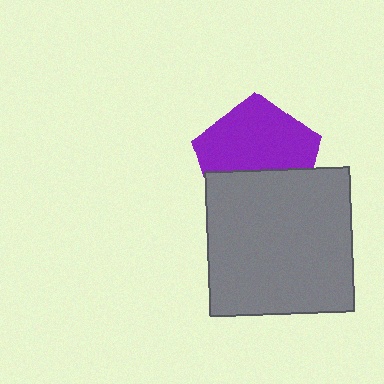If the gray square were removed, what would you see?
You would see the complete purple pentagon.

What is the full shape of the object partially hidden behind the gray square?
The partially hidden object is a purple pentagon.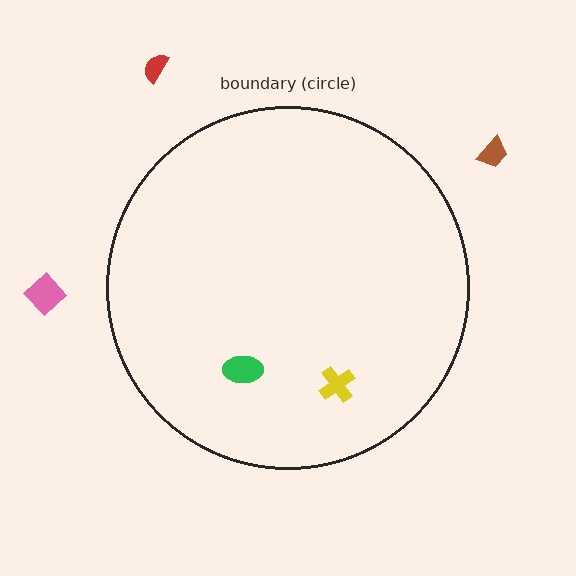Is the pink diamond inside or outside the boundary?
Outside.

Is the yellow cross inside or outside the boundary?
Inside.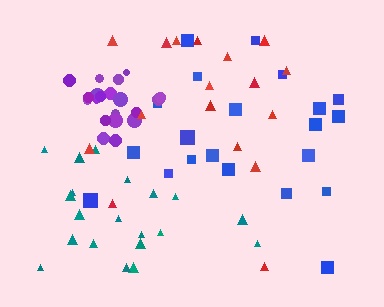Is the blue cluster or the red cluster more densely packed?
Red.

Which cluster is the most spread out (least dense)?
Blue.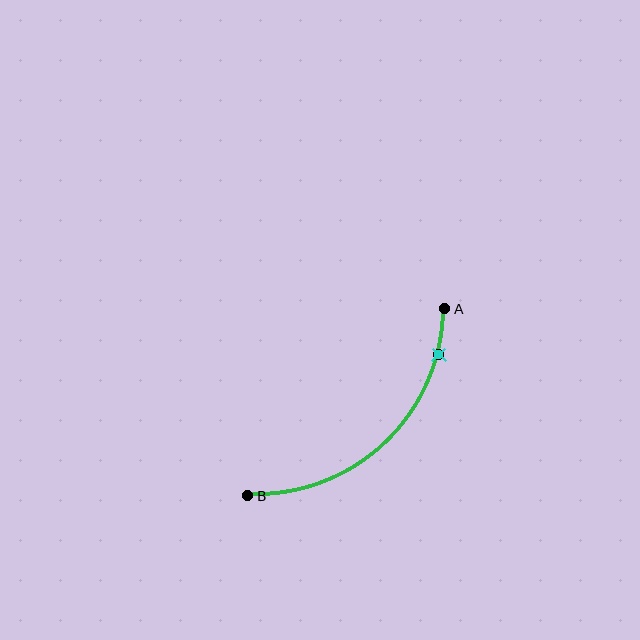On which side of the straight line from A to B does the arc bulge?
The arc bulges below and to the right of the straight line connecting A and B.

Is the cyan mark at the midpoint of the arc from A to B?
No. The cyan mark lies on the arc but is closer to endpoint A. The arc midpoint would be at the point on the curve equidistant along the arc from both A and B.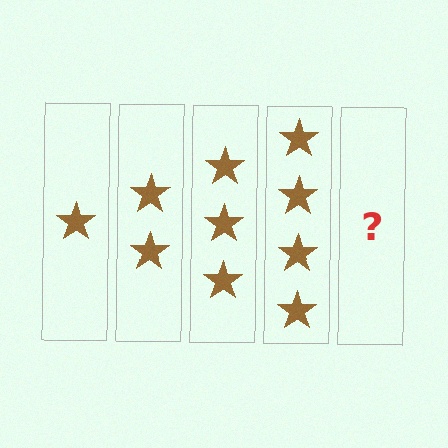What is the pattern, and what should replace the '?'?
The pattern is that each step adds one more star. The '?' should be 5 stars.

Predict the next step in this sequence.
The next step is 5 stars.